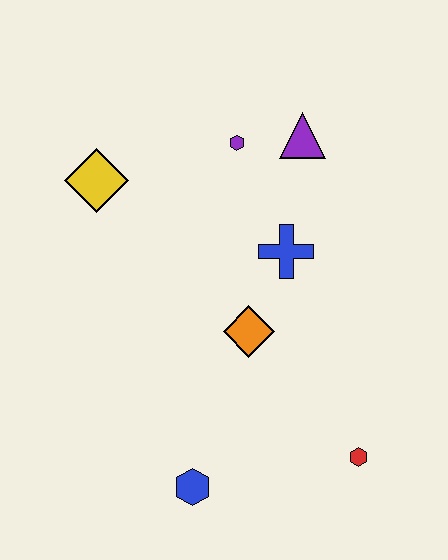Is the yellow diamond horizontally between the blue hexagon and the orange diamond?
No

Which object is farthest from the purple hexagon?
The blue hexagon is farthest from the purple hexagon.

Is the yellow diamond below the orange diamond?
No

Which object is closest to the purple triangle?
The purple hexagon is closest to the purple triangle.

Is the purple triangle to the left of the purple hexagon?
No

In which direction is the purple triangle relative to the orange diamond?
The purple triangle is above the orange diamond.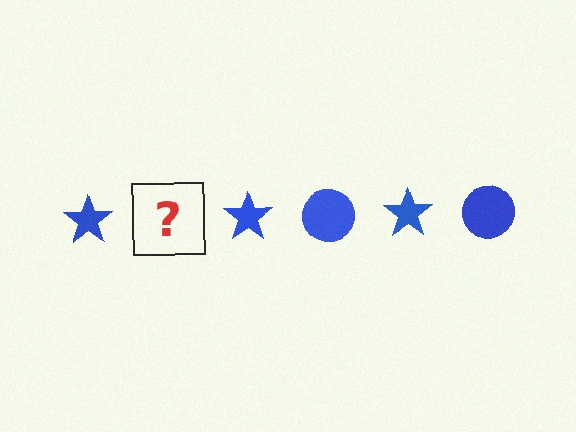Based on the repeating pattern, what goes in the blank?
The blank should be a blue circle.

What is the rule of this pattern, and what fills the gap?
The rule is that the pattern cycles through star, circle shapes in blue. The gap should be filled with a blue circle.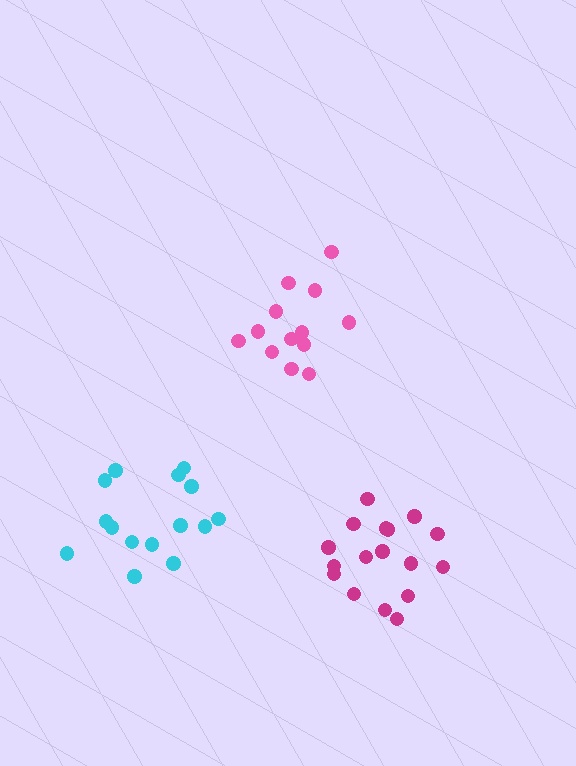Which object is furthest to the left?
The cyan cluster is leftmost.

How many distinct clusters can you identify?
There are 3 distinct clusters.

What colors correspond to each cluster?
The clusters are colored: magenta, pink, cyan.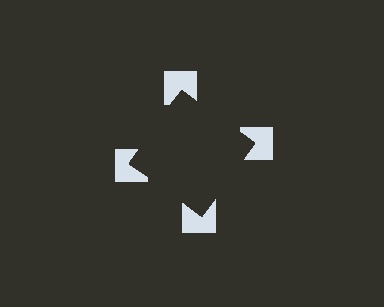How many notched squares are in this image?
There are 4 — one at each vertex of the illusory square.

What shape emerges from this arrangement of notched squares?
An illusory square — its edges are inferred from the aligned wedge cuts in the notched squares, not physically drawn.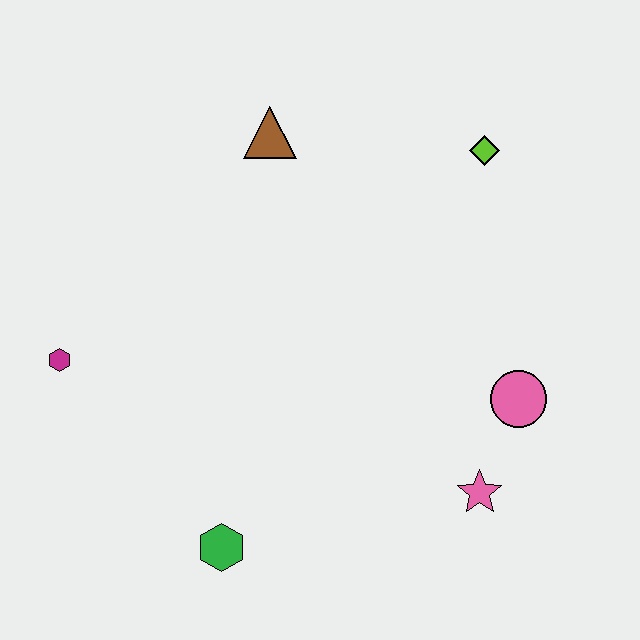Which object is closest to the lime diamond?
The brown triangle is closest to the lime diamond.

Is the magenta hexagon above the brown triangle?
No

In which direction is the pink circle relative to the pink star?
The pink circle is above the pink star.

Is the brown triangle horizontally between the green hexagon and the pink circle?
Yes